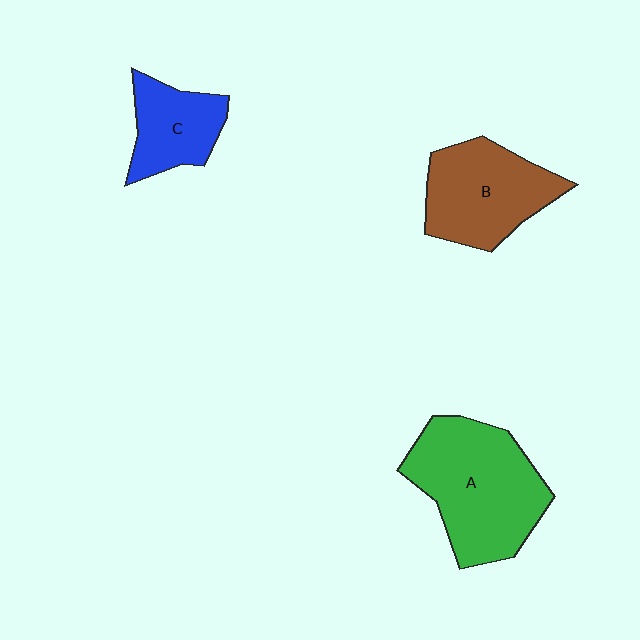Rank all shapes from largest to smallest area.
From largest to smallest: A (green), B (brown), C (blue).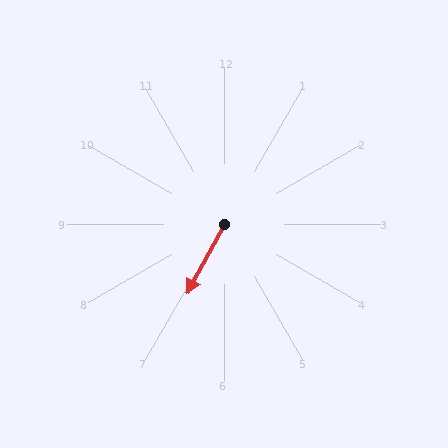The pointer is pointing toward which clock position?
Roughly 7 o'clock.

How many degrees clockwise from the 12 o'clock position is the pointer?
Approximately 208 degrees.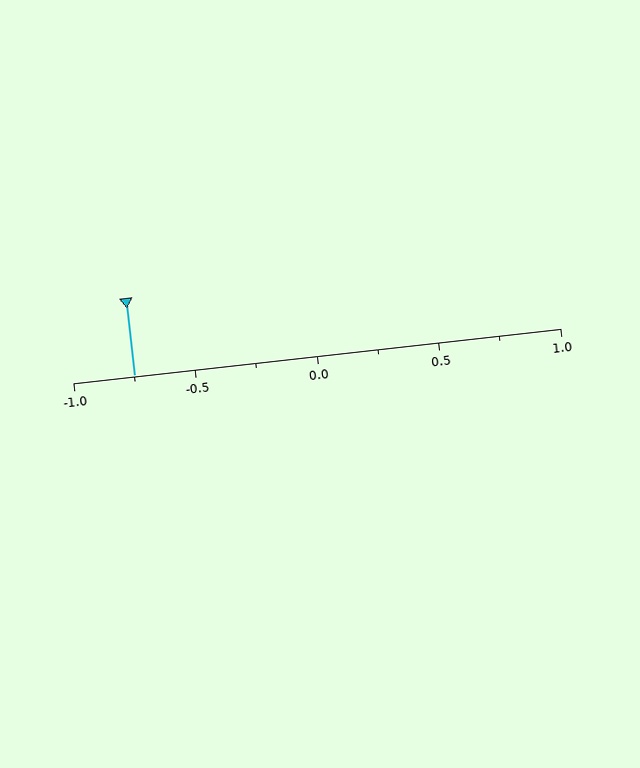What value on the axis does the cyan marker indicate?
The marker indicates approximately -0.75.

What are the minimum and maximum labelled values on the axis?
The axis runs from -1.0 to 1.0.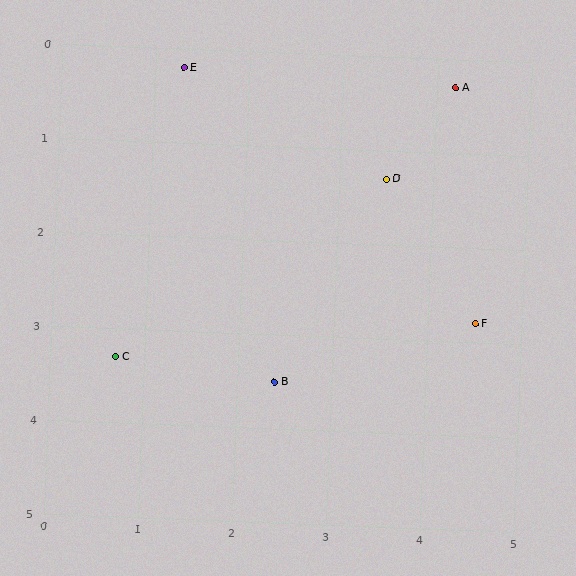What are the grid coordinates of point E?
Point E is at approximately (1.3, 0.2).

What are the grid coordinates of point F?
Point F is at approximately (4.5, 2.8).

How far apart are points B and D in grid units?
Points B and D are about 2.5 grid units apart.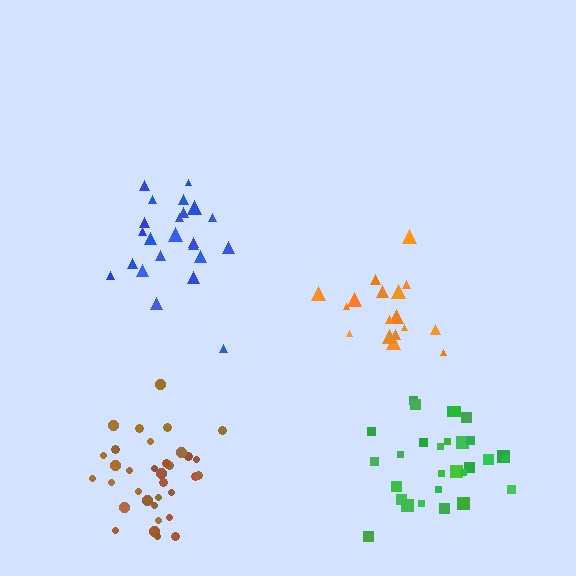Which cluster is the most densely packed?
Brown.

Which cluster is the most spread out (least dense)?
Blue.